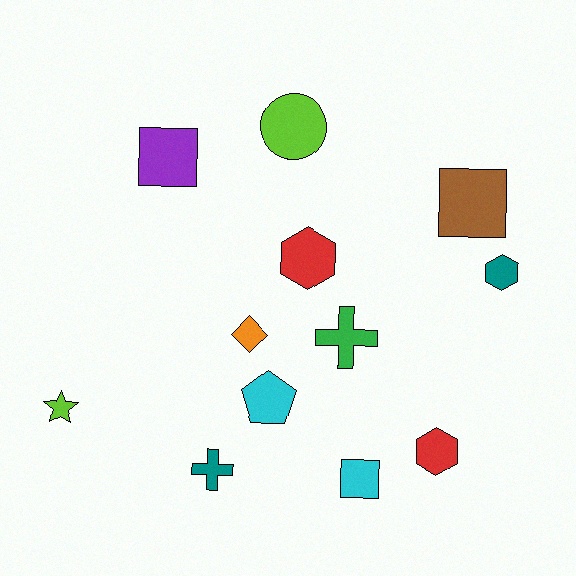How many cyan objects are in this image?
There are 2 cyan objects.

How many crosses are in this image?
There are 2 crosses.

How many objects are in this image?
There are 12 objects.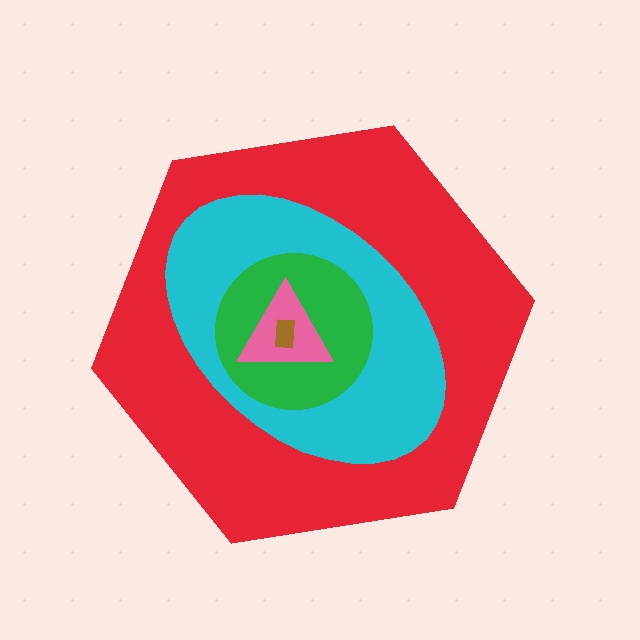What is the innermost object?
The brown rectangle.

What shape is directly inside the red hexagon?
The cyan ellipse.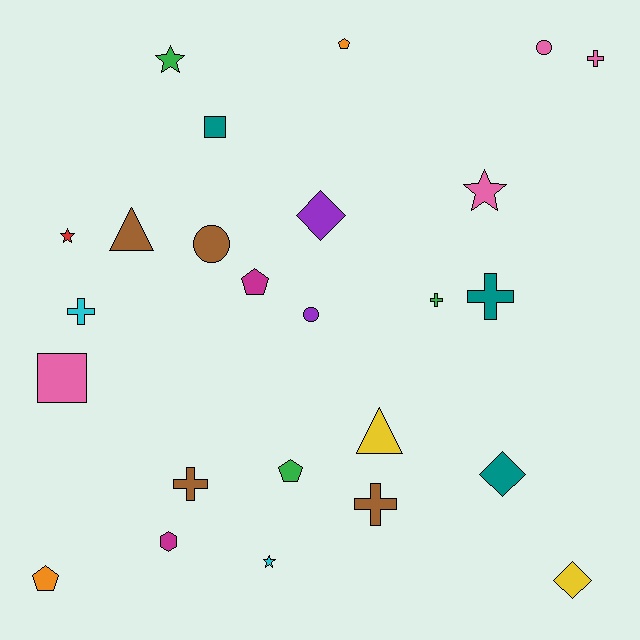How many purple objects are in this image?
There are 2 purple objects.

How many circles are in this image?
There are 3 circles.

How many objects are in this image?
There are 25 objects.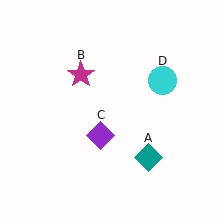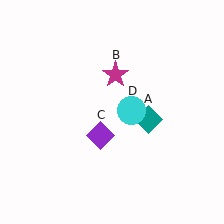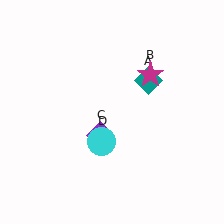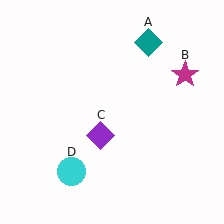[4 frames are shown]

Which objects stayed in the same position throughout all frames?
Purple diamond (object C) remained stationary.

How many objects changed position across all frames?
3 objects changed position: teal diamond (object A), magenta star (object B), cyan circle (object D).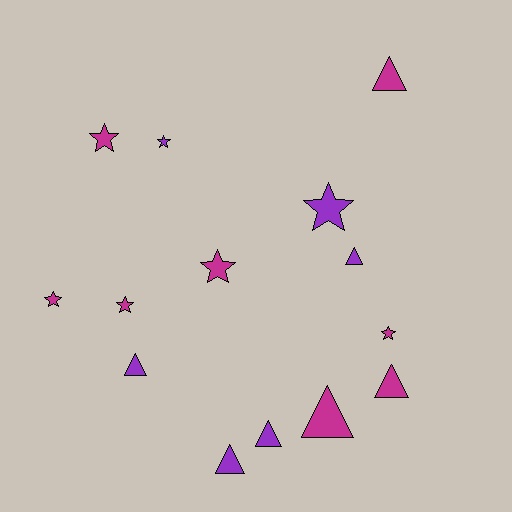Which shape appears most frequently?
Triangle, with 7 objects.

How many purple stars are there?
There are 2 purple stars.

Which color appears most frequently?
Magenta, with 8 objects.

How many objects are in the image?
There are 14 objects.